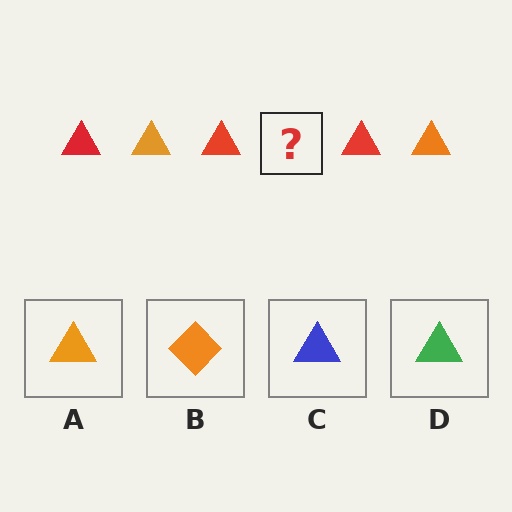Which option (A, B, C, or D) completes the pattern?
A.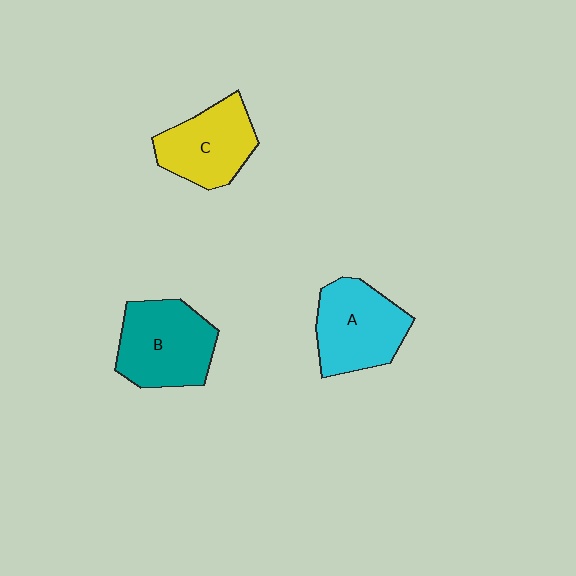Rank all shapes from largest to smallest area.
From largest to smallest: B (teal), A (cyan), C (yellow).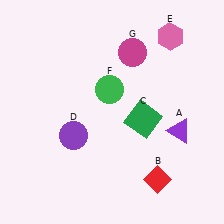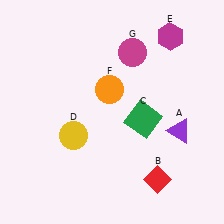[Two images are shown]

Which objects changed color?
D changed from purple to yellow. E changed from pink to magenta. F changed from green to orange.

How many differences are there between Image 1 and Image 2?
There are 3 differences between the two images.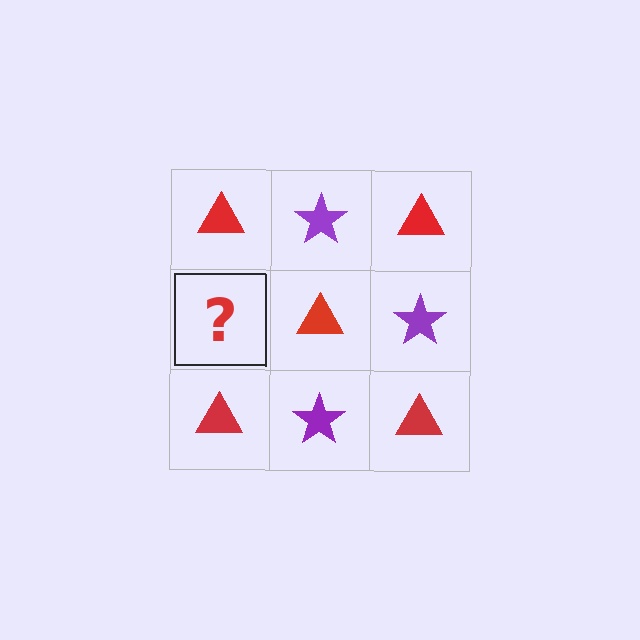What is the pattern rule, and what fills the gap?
The rule is that it alternates red triangle and purple star in a checkerboard pattern. The gap should be filled with a purple star.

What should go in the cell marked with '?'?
The missing cell should contain a purple star.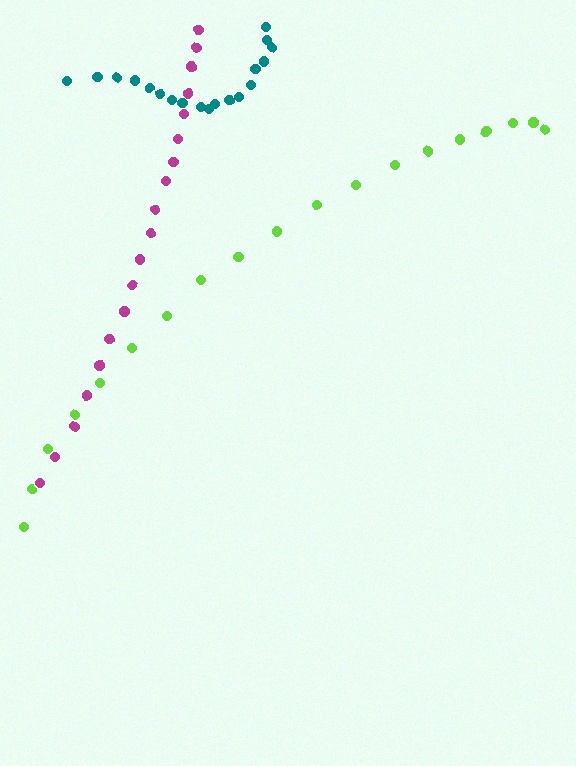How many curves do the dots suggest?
There are 3 distinct paths.